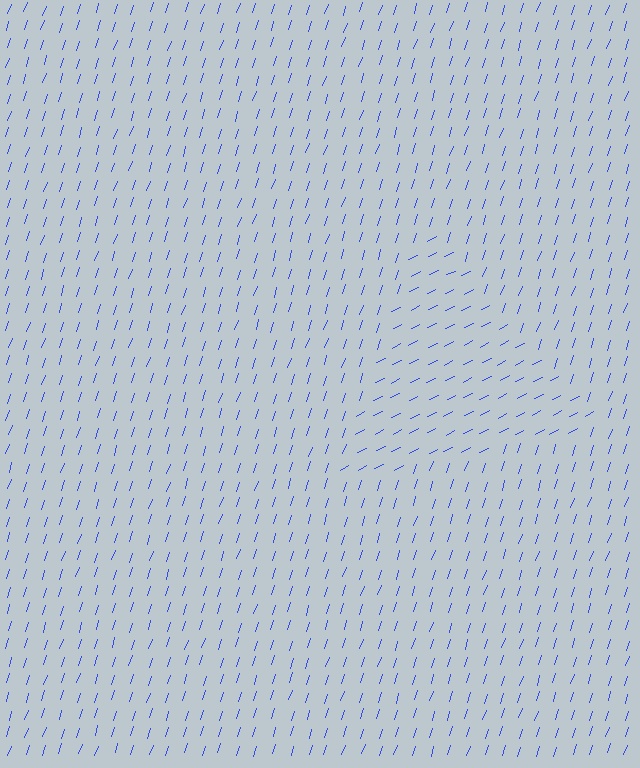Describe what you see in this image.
The image is filled with small blue line segments. A triangle region in the image has lines oriented differently from the surrounding lines, creating a visible texture boundary.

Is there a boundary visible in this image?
Yes, there is a texture boundary formed by a change in line orientation.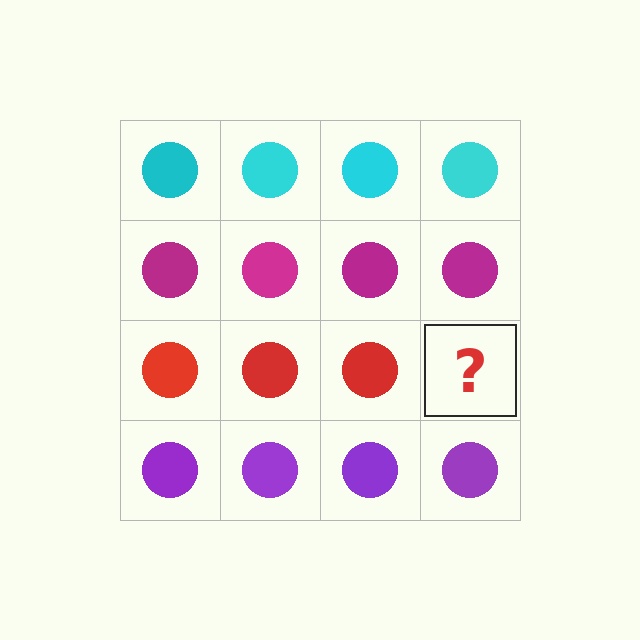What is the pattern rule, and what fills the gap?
The rule is that each row has a consistent color. The gap should be filled with a red circle.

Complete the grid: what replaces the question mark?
The question mark should be replaced with a red circle.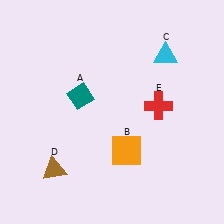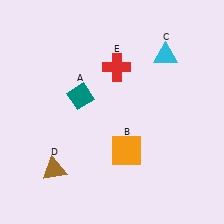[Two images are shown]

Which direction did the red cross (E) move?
The red cross (E) moved left.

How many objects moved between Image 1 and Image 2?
1 object moved between the two images.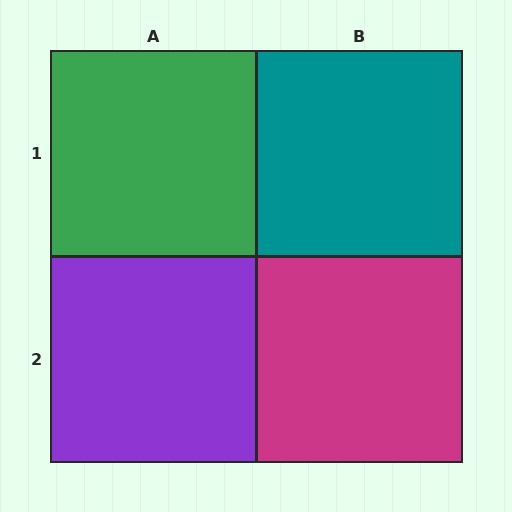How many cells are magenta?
1 cell is magenta.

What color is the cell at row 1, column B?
Teal.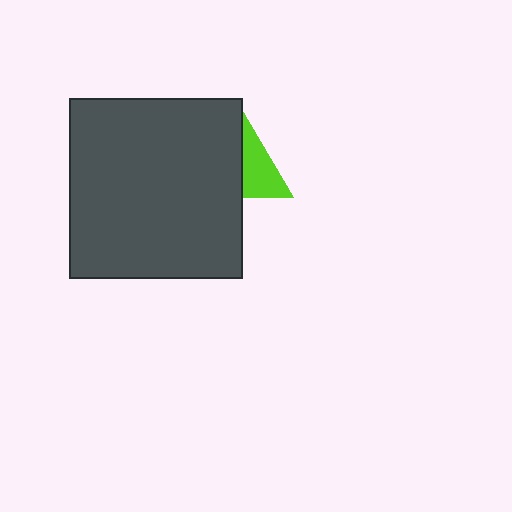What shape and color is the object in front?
The object in front is a dark gray rectangle.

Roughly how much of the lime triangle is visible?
A small part of it is visible (roughly 45%).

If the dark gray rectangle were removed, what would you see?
You would see the complete lime triangle.